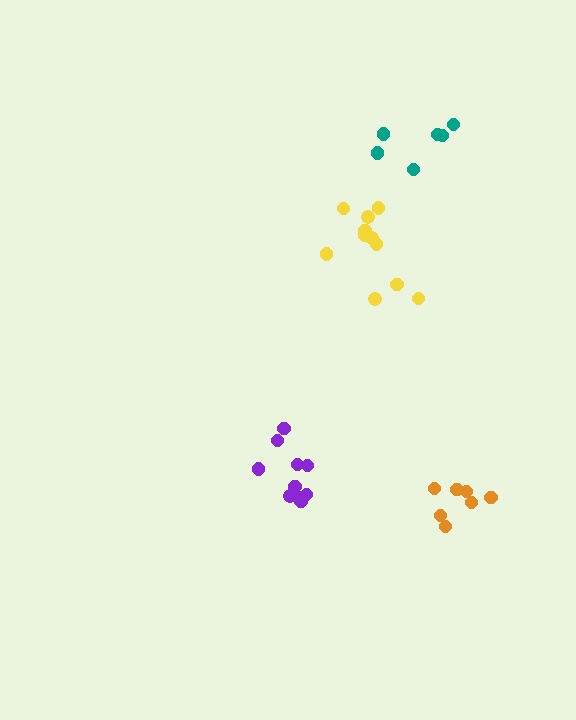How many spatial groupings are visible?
There are 4 spatial groupings.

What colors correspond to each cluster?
The clusters are colored: yellow, purple, teal, orange.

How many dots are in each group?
Group 1: 11 dots, Group 2: 10 dots, Group 3: 6 dots, Group 4: 7 dots (34 total).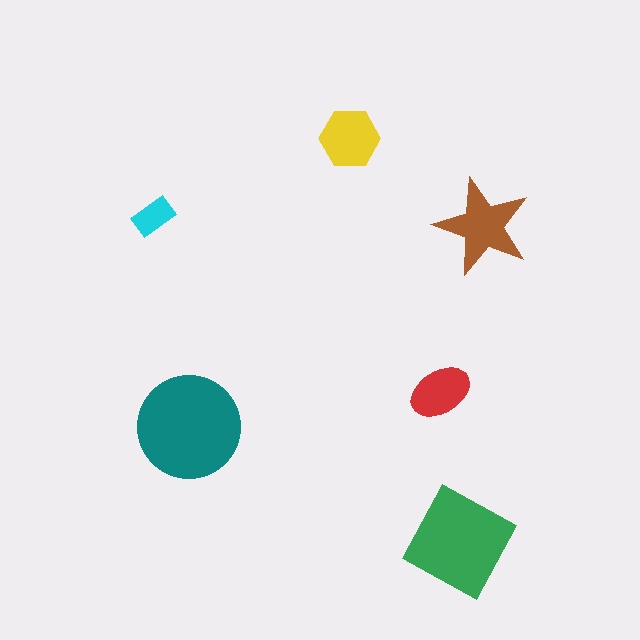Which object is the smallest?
The cyan rectangle.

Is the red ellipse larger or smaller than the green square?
Smaller.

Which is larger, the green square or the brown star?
The green square.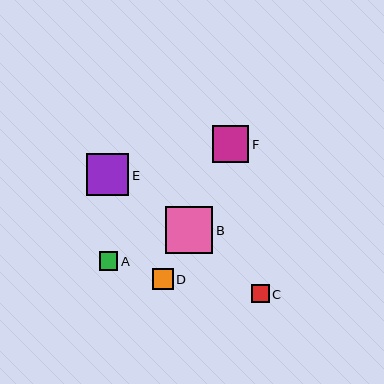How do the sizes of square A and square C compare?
Square A and square C are approximately the same size.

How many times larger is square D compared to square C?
Square D is approximately 1.2 times the size of square C.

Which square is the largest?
Square B is the largest with a size of approximately 47 pixels.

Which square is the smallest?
Square C is the smallest with a size of approximately 18 pixels.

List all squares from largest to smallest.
From largest to smallest: B, E, F, D, A, C.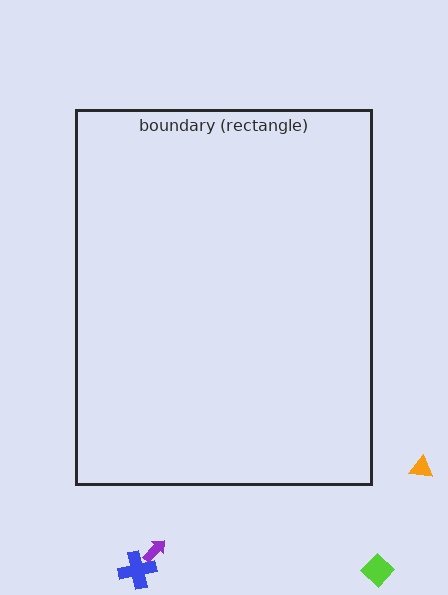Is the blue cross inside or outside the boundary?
Outside.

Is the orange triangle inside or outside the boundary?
Outside.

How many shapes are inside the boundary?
0 inside, 4 outside.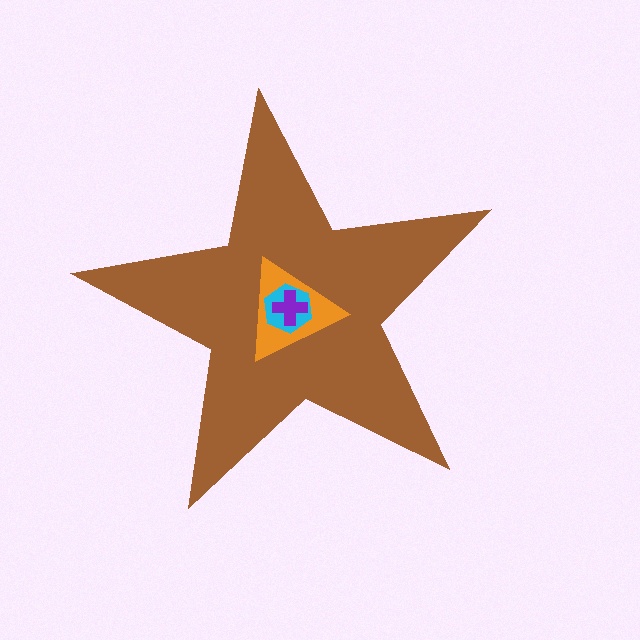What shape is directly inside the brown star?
The orange triangle.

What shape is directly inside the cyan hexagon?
The purple cross.